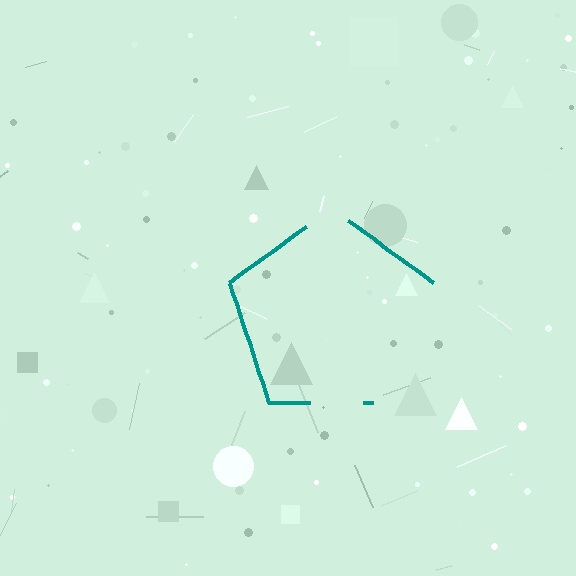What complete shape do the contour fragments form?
The contour fragments form a pentagon.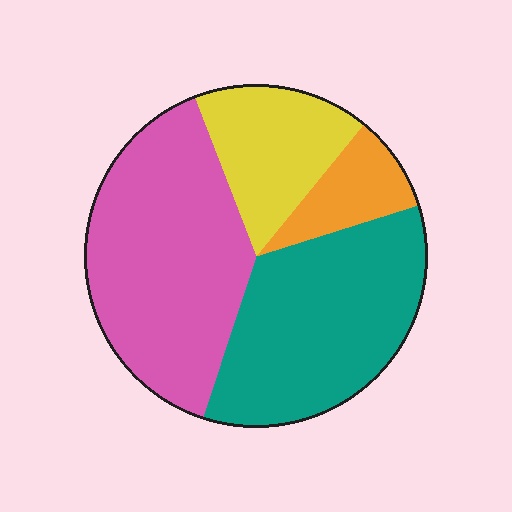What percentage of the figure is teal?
Teal covers roughly 35% of the figure.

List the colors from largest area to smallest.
From largest to smallest: pink, teal, yellow, orange.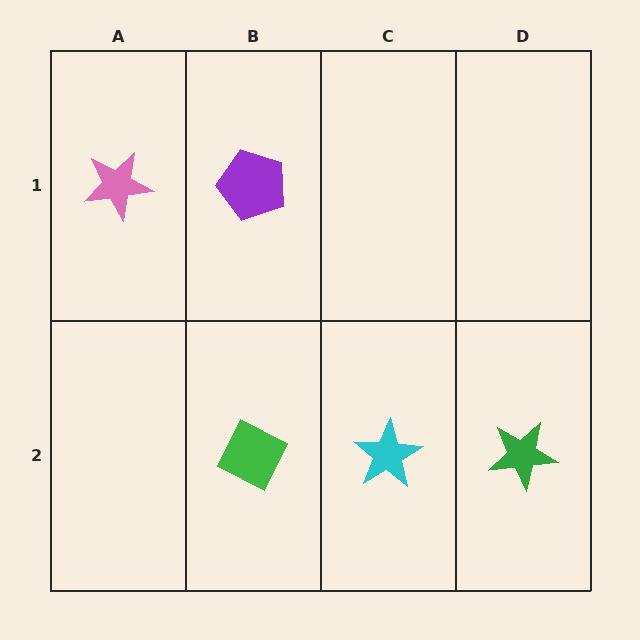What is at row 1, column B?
A purple pentagon.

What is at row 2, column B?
A green diamond.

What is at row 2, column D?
A green star.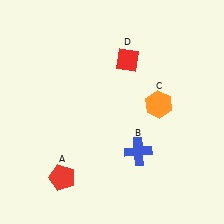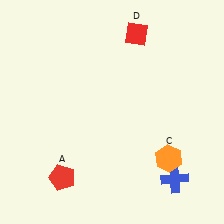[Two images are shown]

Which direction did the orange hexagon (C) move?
The orange hexagon (C) moved down.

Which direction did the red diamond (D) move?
The red diamond (D) moved up.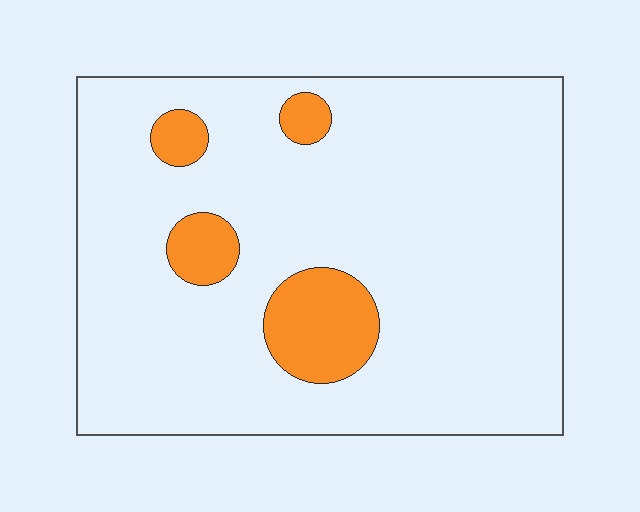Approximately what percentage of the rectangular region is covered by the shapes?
Approximately 10%.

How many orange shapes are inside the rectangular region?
4.